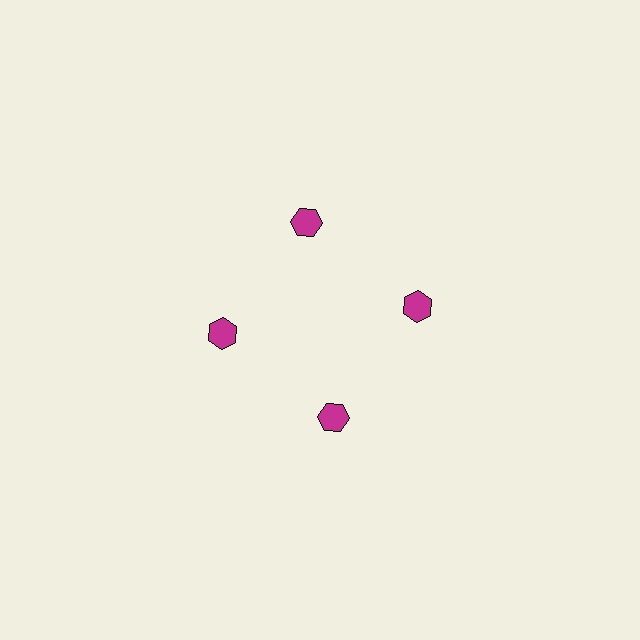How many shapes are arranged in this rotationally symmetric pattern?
There are 4 shapes, arranged in 4 groups of 1.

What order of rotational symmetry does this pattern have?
This pattern has 4-fold rotational symmetry.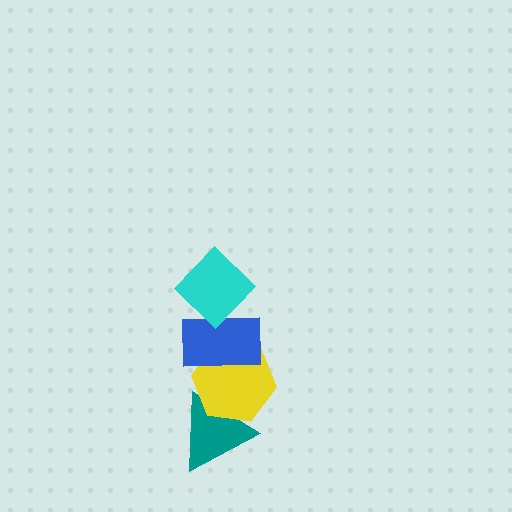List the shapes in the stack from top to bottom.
From top to bottom: the cyan diamond, the blue rectangle, the yellow hexagon, the teal triangle.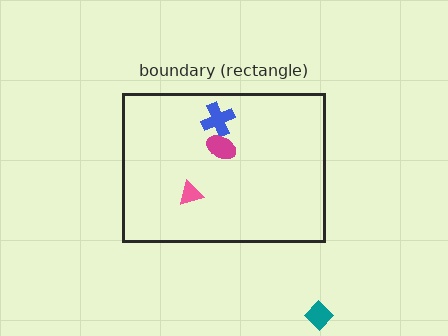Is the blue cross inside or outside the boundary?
Inside.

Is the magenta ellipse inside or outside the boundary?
Inside.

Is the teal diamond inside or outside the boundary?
Outside.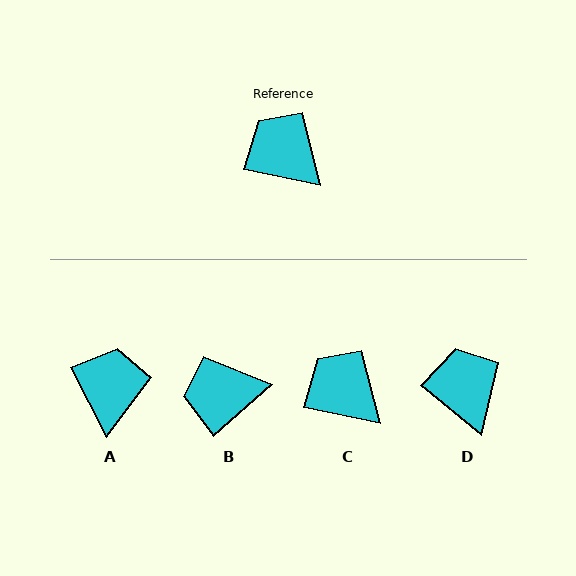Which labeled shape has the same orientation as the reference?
C.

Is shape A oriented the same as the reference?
No, it is off by about 51 degrees.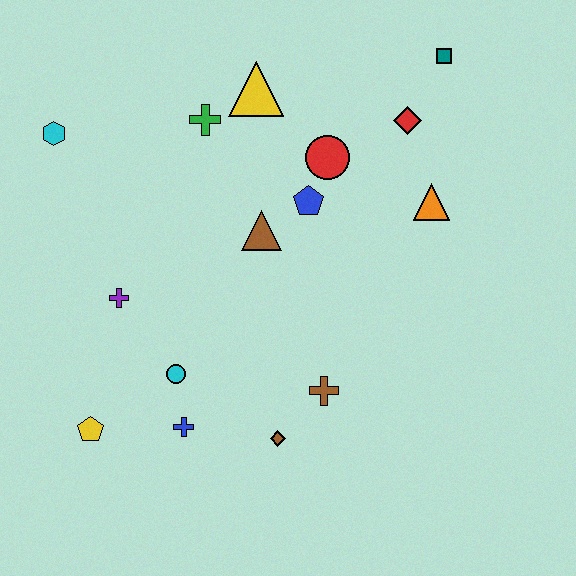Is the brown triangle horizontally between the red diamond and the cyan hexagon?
Yes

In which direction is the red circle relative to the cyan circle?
The red circle is above the cyan circle.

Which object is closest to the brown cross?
The brown diamond is closest to the brown cross.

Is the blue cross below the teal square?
Yes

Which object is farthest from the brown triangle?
The yellow pentagon is farthest from the brown triangle.